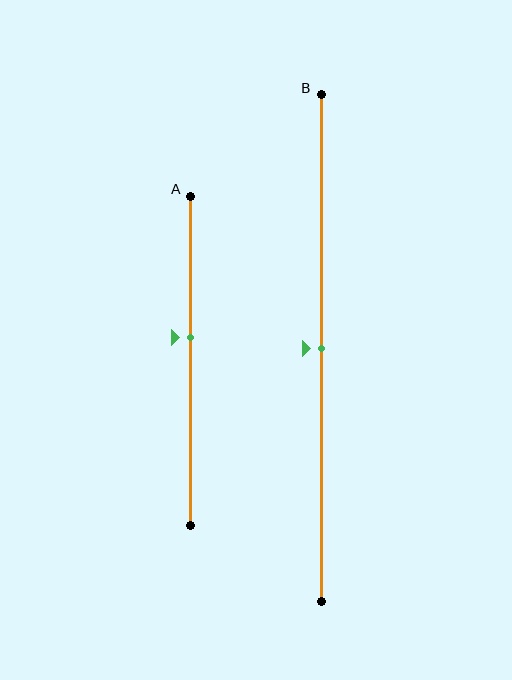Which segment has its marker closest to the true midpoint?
Segment B has its marker closest to the true midpoint.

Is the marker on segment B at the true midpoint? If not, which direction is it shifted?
Yes, the marker on segment B is at the true midpoint.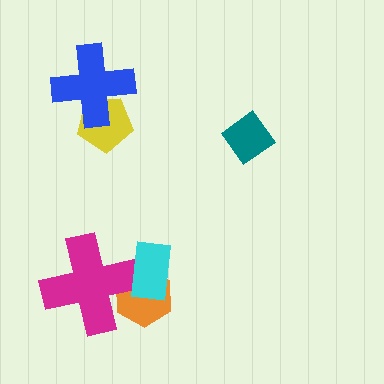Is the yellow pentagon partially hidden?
Yes, it is partially covered by another shape.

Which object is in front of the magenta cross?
The cyan rectangle is in front of the magenta cross.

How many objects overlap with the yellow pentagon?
1 object overlaps with the yellow pentagon.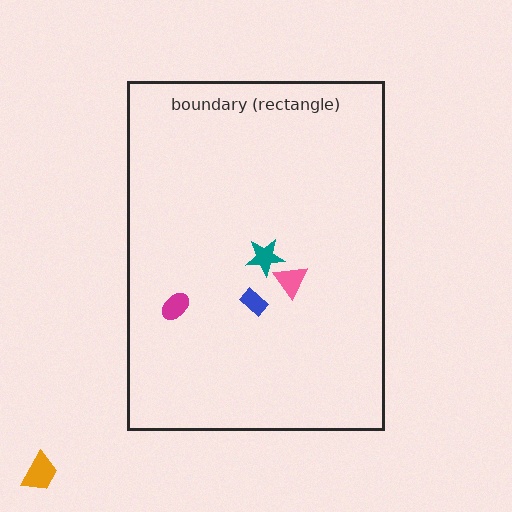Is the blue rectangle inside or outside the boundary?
Inside.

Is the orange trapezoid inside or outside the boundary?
Outside.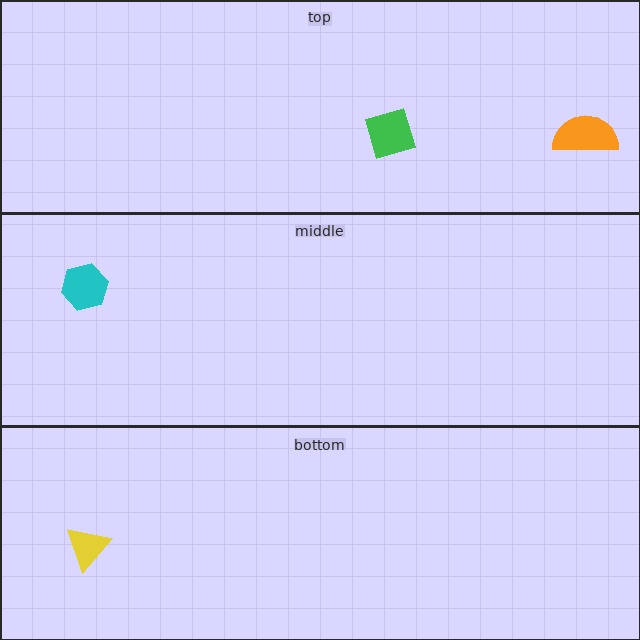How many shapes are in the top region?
2.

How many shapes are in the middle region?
1.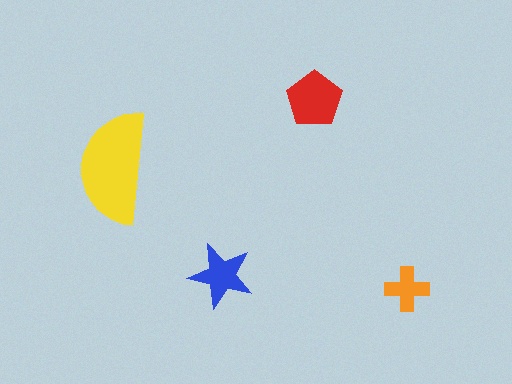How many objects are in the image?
There are 4 objects in the image.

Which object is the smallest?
The orange cross.